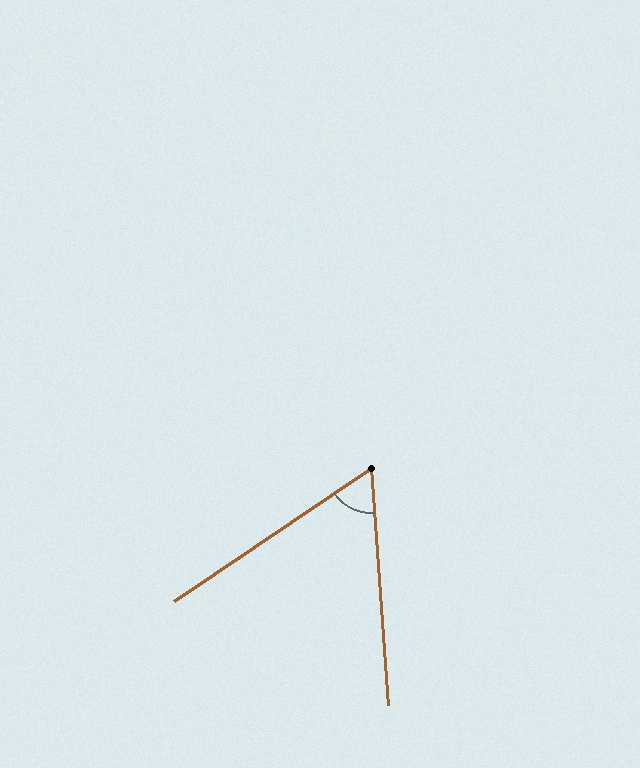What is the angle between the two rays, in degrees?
Approximately 60 degrees.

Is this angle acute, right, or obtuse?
It is acute.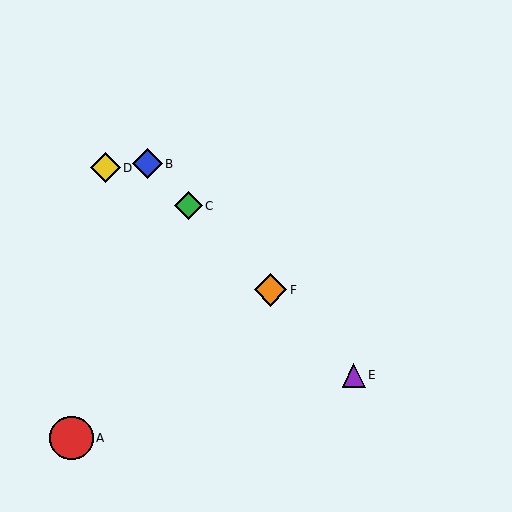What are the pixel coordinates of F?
Object F is at (270, 290).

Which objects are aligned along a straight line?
Objects B, C, E, F are aligned along a straight line.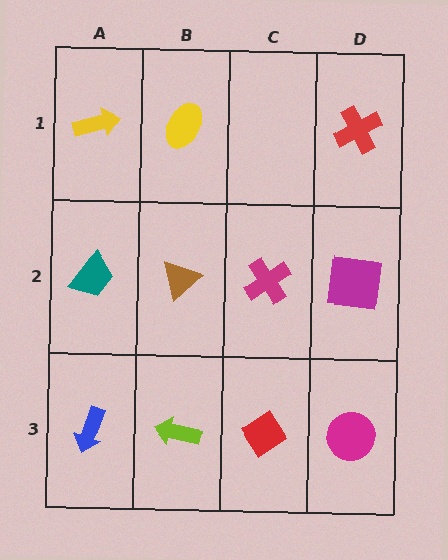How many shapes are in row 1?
3 shapes.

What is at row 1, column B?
A yellow ellipse.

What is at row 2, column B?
A brown triangle.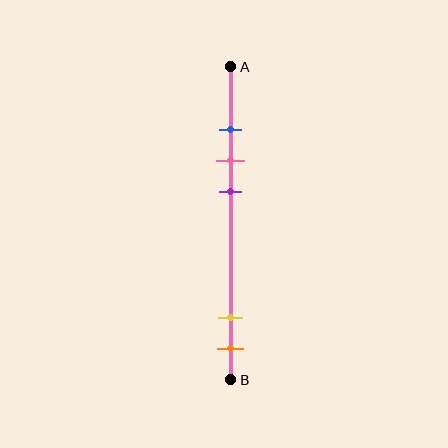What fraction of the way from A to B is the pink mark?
The pink mark is approximately 30% (0.3) of the way from A to B.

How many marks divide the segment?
There are 5 marks dividing the segment.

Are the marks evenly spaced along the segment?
No, the marks are not evenly spaced.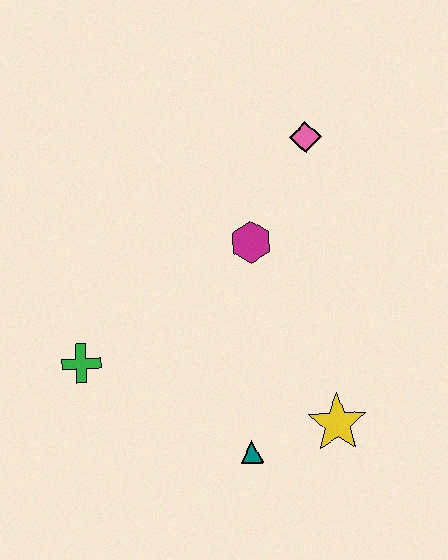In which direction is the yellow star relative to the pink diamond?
The yellow star is below the pink diamond.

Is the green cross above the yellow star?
Yes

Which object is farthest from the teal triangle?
The pink diamond is farthest from the teal triangle.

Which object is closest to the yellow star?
The teal triangle is closest to the yellow star.